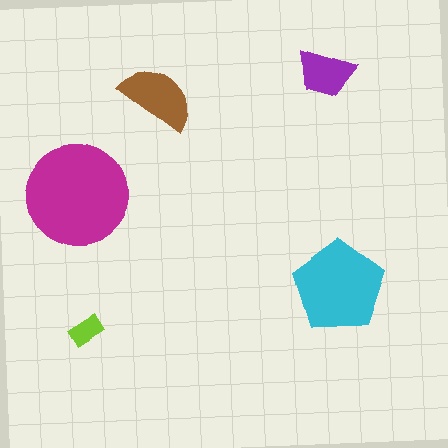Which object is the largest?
The magenta circle.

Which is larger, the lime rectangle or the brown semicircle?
The brown semicircle.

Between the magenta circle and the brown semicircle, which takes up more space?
The magenta circle.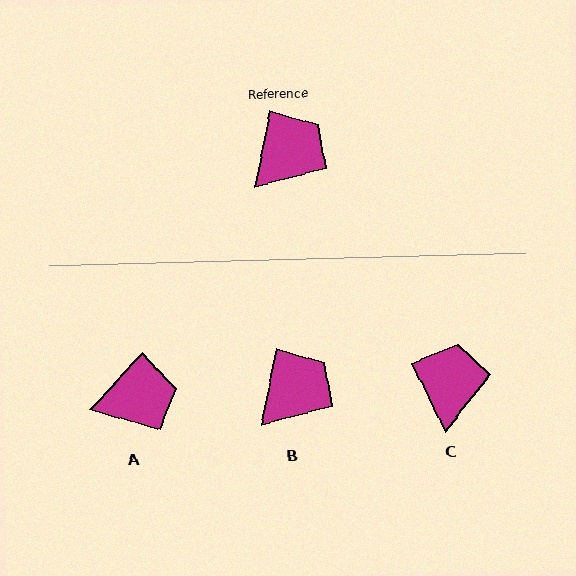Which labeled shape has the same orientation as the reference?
B.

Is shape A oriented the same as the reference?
No, it is off by about 31 degrees.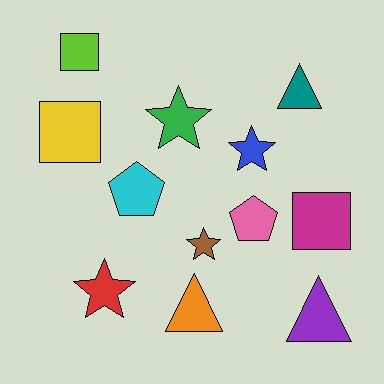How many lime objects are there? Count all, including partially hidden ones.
There is 1 lime object.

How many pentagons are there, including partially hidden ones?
There are 2 pentagons.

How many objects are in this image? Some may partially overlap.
There are 12 objects.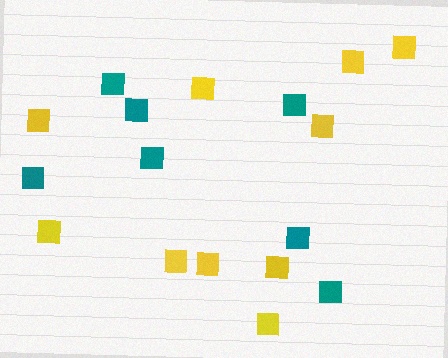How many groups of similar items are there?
There are 2 groups: one group of teal squares (7) and one group of yellow squares (10).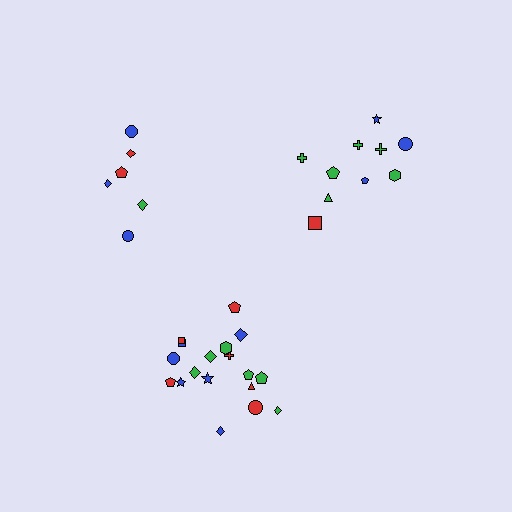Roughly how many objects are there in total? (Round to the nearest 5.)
Roughly 35 objects in total.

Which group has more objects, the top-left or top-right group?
The top-right group.